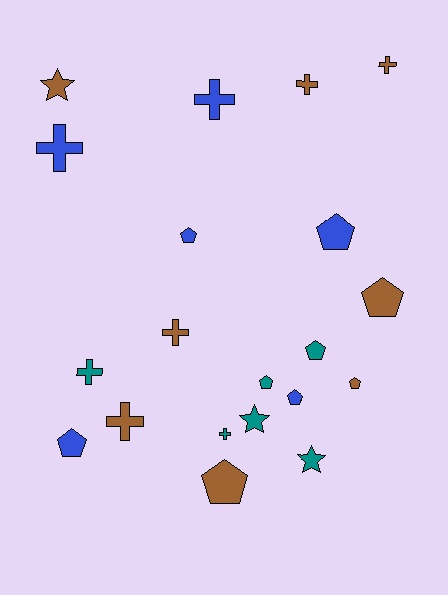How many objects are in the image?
There are 20 objects.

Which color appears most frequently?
Brown, with 8 objects.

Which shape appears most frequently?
Pentagon, with 9 objects.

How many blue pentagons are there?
There are 4 blue pentagons.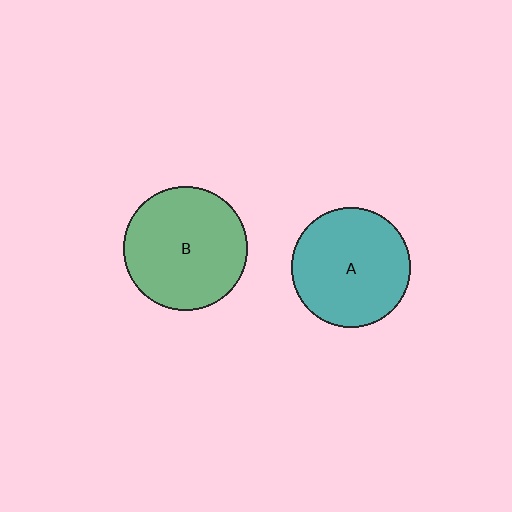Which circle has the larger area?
Circle B (green).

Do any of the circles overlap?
No, none of the circles overlap.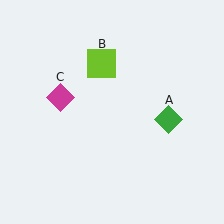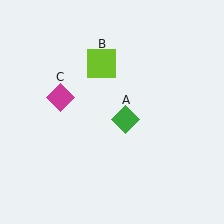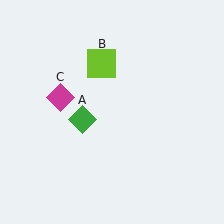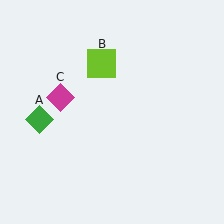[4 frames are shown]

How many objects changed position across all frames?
1 object changed position: green diamond (object A).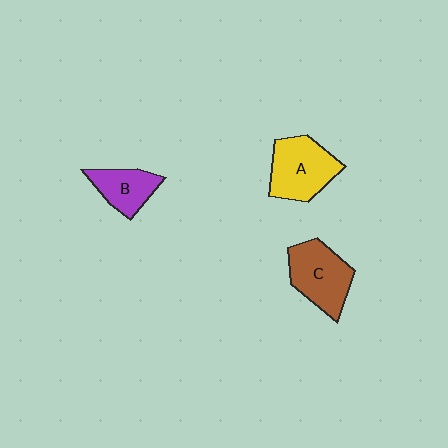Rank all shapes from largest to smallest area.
From largest to smallest: A (yellow), C (brown), B (purple).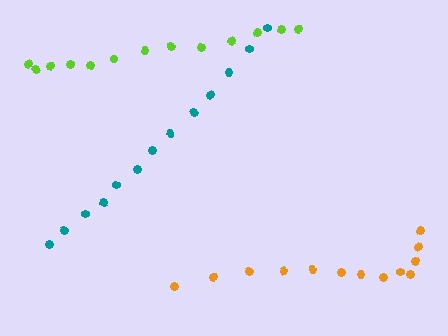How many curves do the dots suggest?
There are 3 distinct paths.